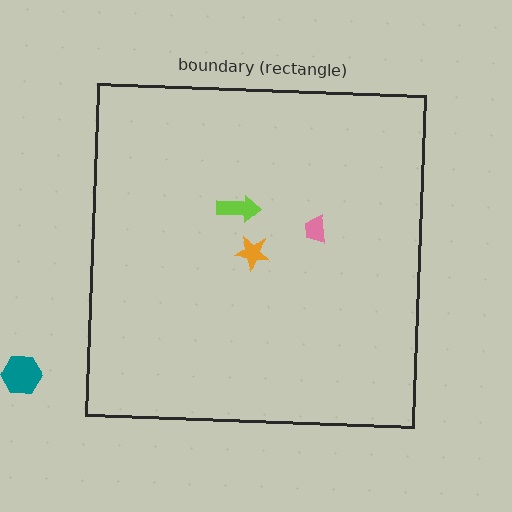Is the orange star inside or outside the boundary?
Inside.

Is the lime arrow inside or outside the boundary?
Inside.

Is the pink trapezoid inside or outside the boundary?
Inside.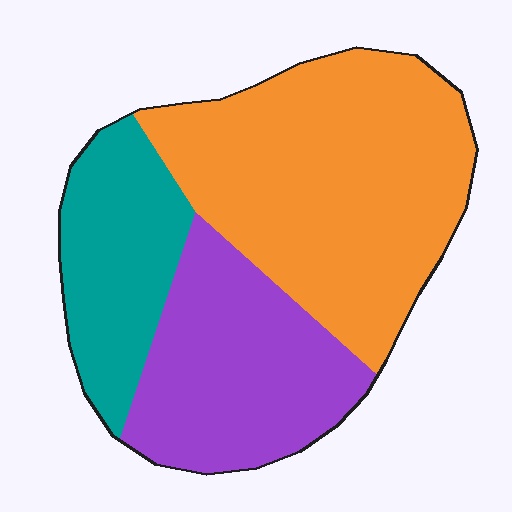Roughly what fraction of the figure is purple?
Purple takes up between a quarter and a half of the figure.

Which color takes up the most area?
Orange, at roughly 50%.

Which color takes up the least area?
Teal, at roughly 20%.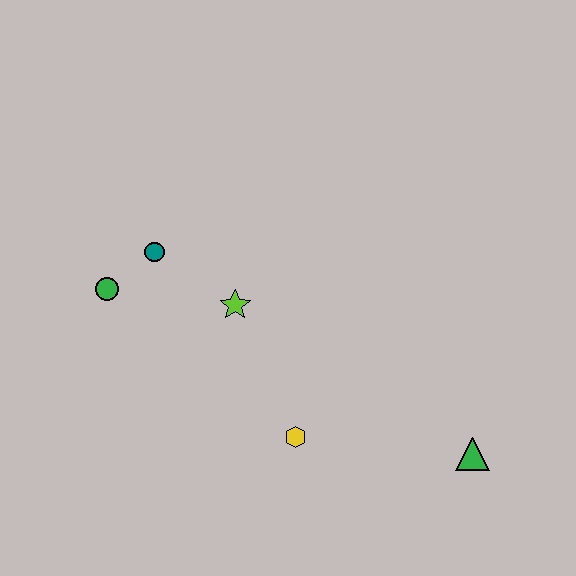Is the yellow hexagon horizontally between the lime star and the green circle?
No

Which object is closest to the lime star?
The teal circle is closest to the lime star.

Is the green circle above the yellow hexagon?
Yes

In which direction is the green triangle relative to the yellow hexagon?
The green triangle is to the right of the yellow hexagon.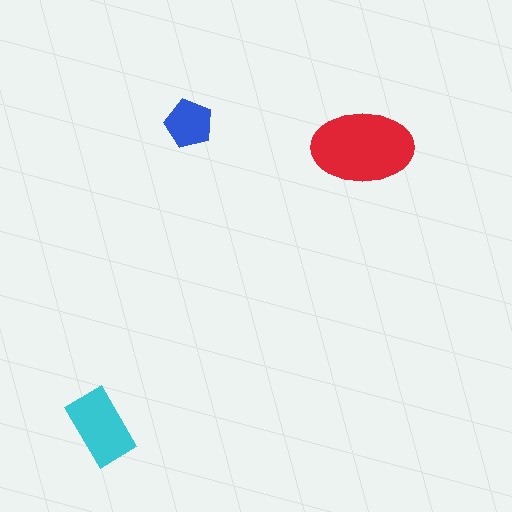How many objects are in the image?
There are 3 objects in the image.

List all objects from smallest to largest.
The blue pentagon, the cyan rectangle, the red ellipse.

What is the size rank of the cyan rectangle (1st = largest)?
2nd.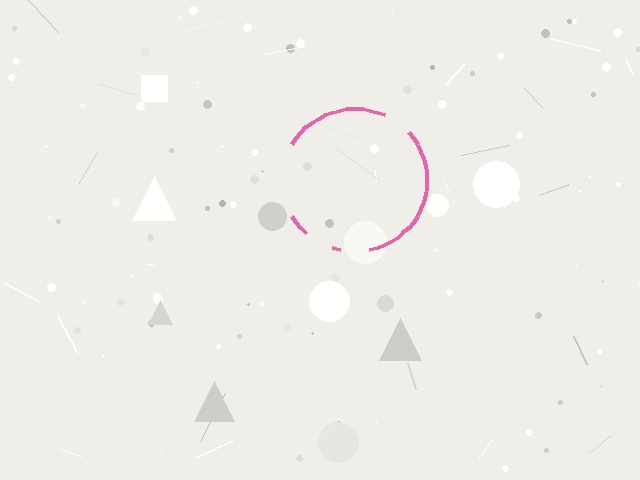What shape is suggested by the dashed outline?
The dashed outline suggests a circle.